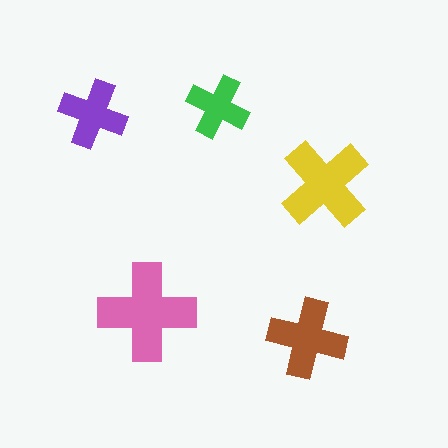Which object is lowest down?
The brown cross is bottommost.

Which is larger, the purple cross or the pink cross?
The pink one.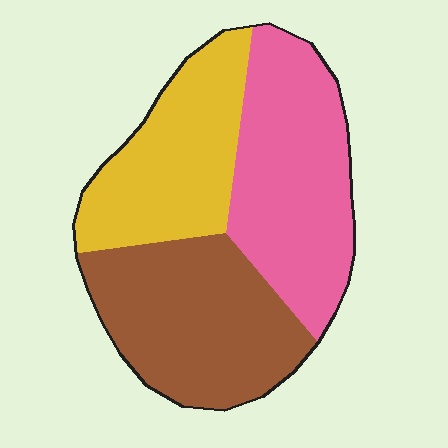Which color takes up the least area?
Yellow, at roughly 30%.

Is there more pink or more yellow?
Pink.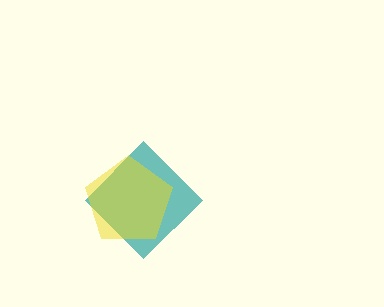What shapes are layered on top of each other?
The layered shapes are: a teal diamond, a yellow pentagon.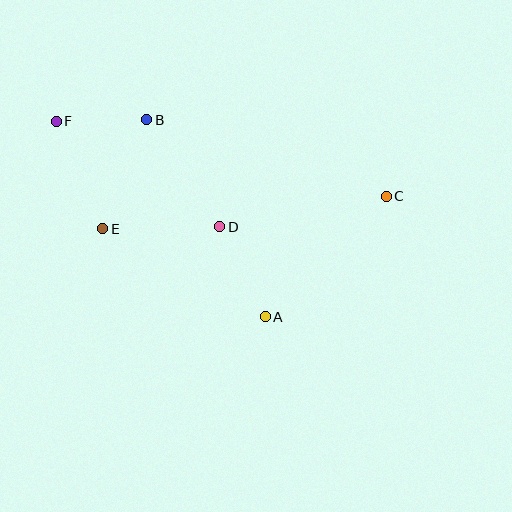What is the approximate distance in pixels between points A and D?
The distance between A and D is approximately 101 pixels.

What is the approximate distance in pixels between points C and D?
The distance between C and D is approximately 169 pixels.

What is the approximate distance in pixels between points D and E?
The distance between D and E is approximately 117 pixels.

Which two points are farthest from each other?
Points C and F are farthest from each other.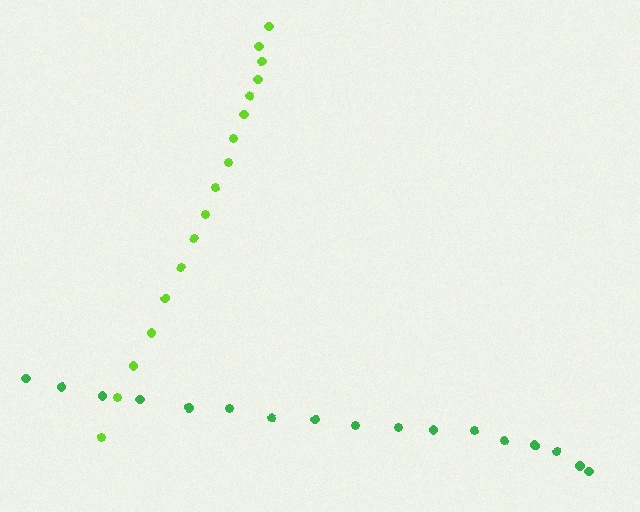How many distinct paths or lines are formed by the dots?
There are 2 distinct paths.